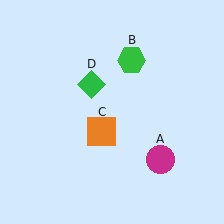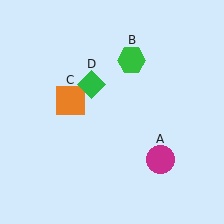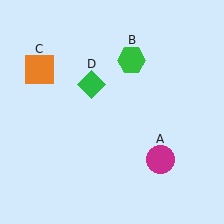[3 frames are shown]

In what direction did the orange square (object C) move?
The orange square (object C) moved up and to the left.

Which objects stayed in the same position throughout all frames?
Magenta circle (object A) and green hexagon (object B) and green diamond (object D) remained stationary.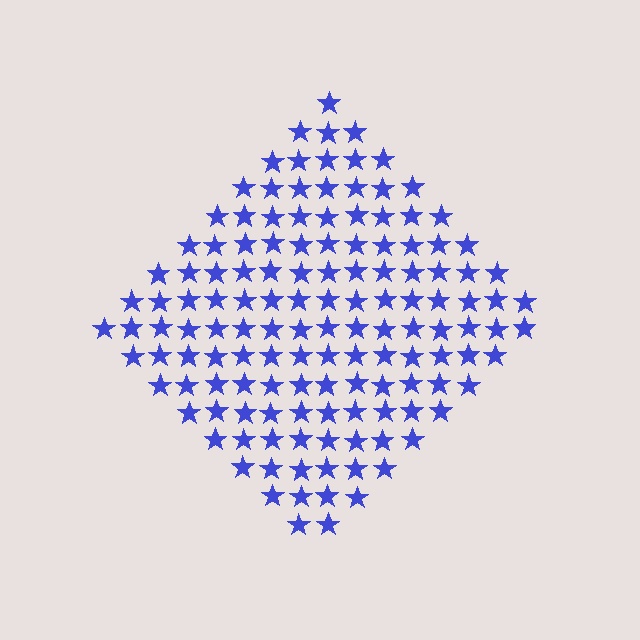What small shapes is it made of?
It is made of small stars.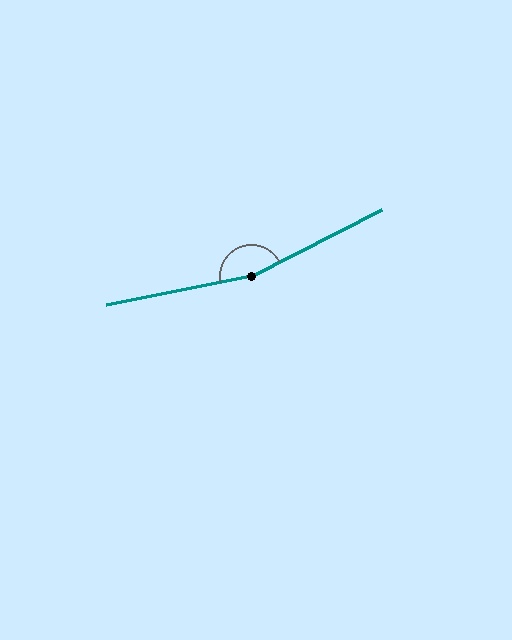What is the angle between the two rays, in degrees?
Approximately 164 degrees.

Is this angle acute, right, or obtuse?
It is obtuse.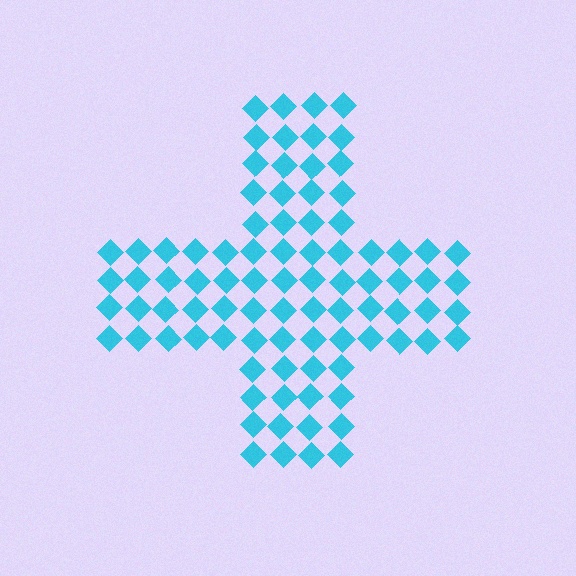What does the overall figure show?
The overall figure shows a cross.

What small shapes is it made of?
It is made of small diamonds.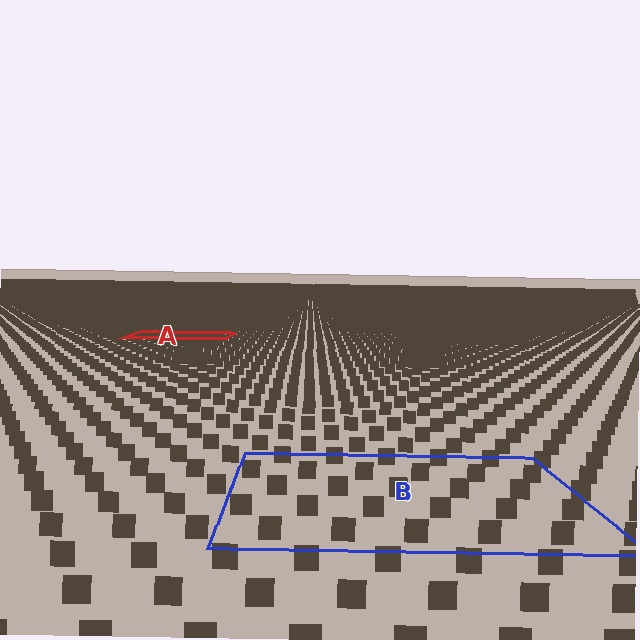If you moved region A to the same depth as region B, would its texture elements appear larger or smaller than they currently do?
They would appear larger. At a closer depth, the same texture elements are projected at a bigger on-screen size.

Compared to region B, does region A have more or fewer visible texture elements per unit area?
Region A has more texture elements per unit area — they are packed more densely because it is farther away.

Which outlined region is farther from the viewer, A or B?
Region A is farther from the viewer — the texture elements inside it appear smaller and more densely packed.